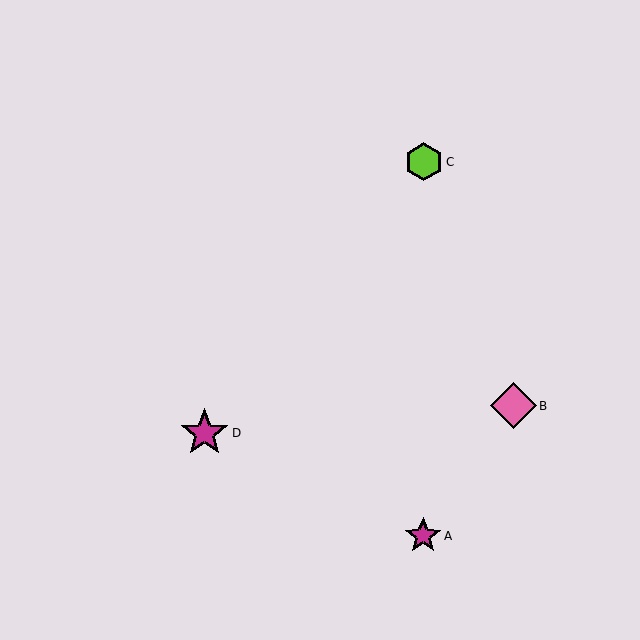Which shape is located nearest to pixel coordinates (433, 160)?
The lime hexagon (labeled C) at (424, 162) is nearest to that location.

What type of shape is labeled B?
Shape B is a pink diamond.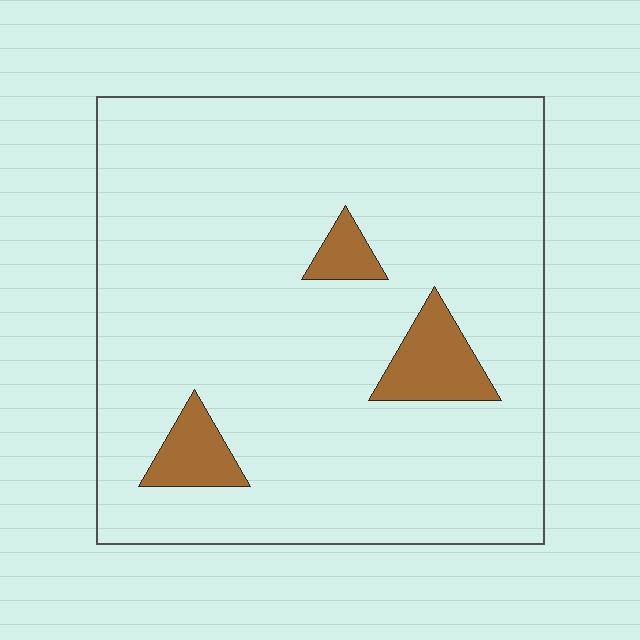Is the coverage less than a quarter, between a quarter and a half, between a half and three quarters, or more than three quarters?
Less than a quarter.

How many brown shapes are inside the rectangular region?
3.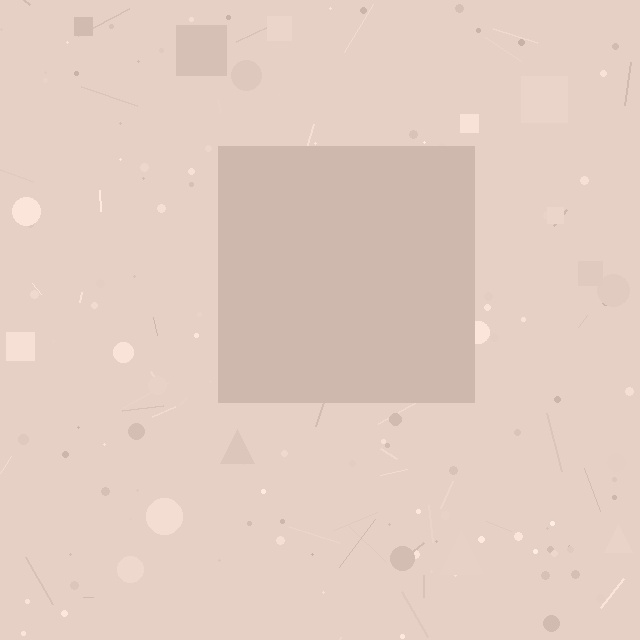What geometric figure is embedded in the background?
A square is embedded in the background.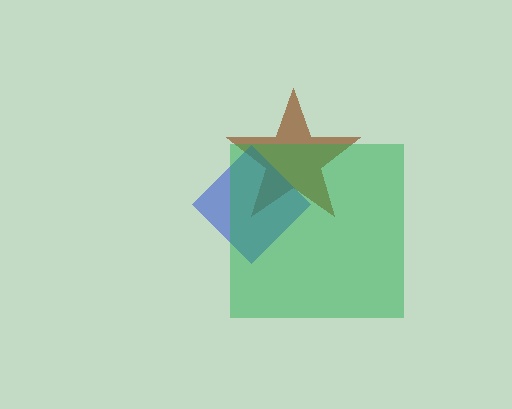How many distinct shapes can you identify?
There are 3 distinct shapes: a brown star, a blue diamond, a green square.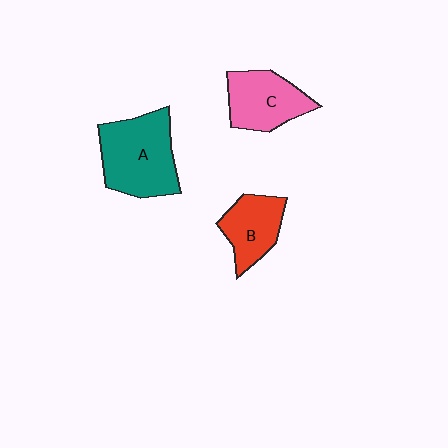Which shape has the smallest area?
Shape B (red).